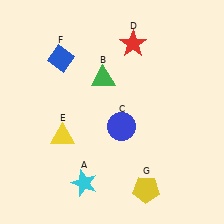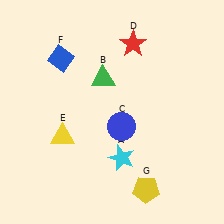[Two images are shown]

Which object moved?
The cyan star (A) moved right.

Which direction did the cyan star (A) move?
The cyan star (A) moved right.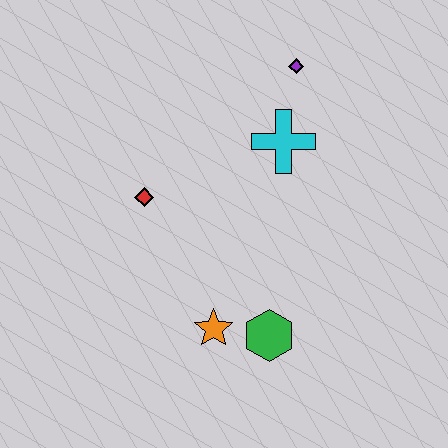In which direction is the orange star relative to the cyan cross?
The orange star is below the cyan cross.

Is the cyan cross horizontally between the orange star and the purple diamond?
Yes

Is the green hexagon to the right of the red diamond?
Yes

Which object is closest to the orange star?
The green hexagon is closest to the orange star.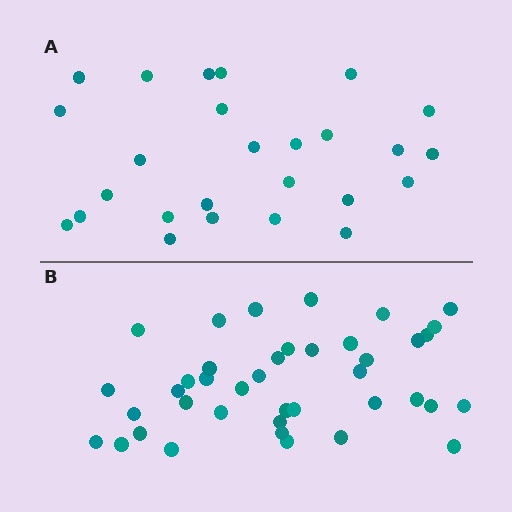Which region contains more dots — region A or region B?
Region B (the bottom region) has more dots.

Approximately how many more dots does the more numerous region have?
Region B has approximately 15 more dots than region A.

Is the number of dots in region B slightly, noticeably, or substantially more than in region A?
Region B has substantially more. The ratio is roughly 1.5 to 1.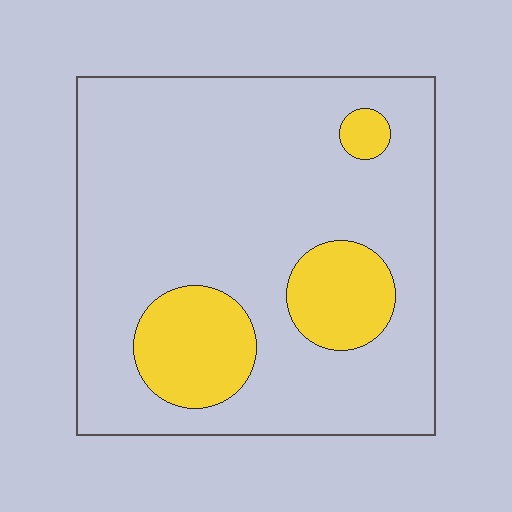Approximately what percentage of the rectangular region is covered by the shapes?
Approximately 20%.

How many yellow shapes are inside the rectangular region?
3.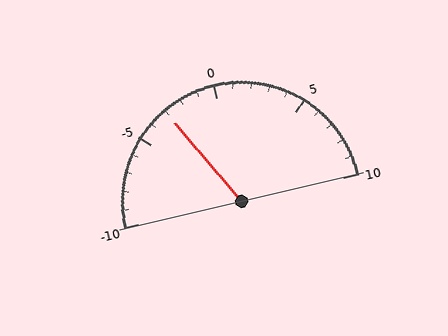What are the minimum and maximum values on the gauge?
The gauge ranges from -10 to 10.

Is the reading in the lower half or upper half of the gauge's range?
The reading is in the lower half of the range (-10 to 10).